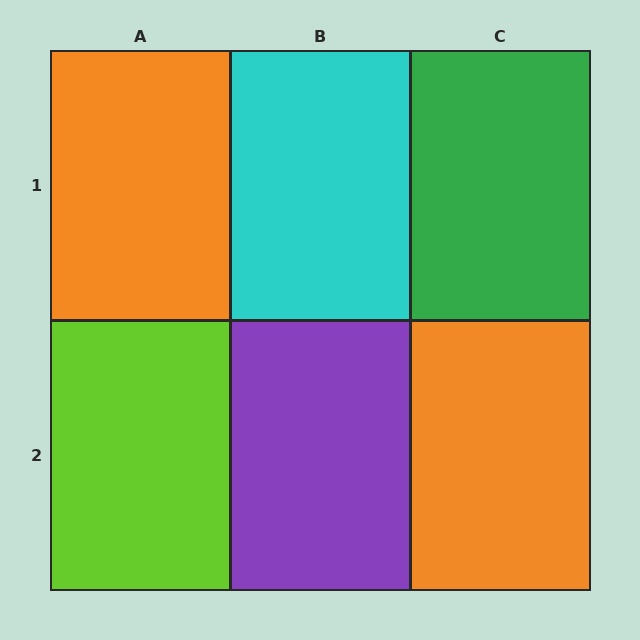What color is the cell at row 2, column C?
Orange.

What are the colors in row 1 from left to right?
Orange, cyan, green.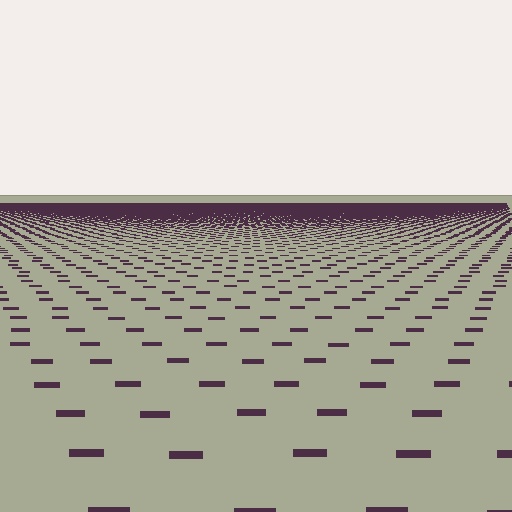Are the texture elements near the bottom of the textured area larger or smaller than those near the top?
Larger. Near the bottom, elements are closer to the viewer and appear at a bigger on-screen size.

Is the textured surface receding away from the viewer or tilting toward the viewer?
The surface is receding away from the viewer. Texture elements get smaller and denser toward the top.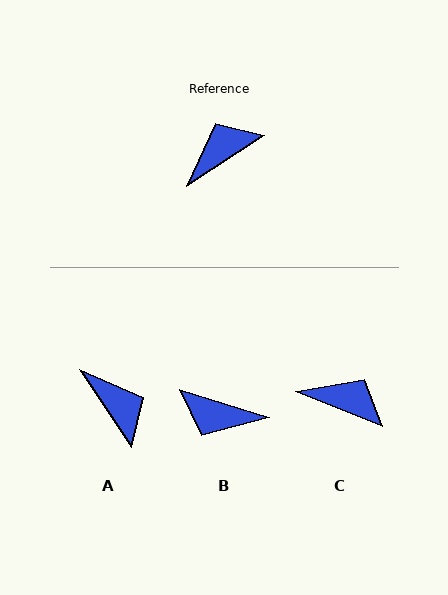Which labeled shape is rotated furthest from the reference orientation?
B, about 129 degrees away.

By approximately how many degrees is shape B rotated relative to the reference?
Approximately 129 degrees counter-clockwise.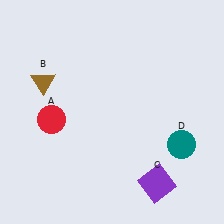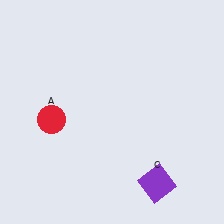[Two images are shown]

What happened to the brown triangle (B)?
The brown triangle (B) was removed in Image 2. It was in the top-left area of Image 1.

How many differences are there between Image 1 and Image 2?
There are 2 differences between the two images.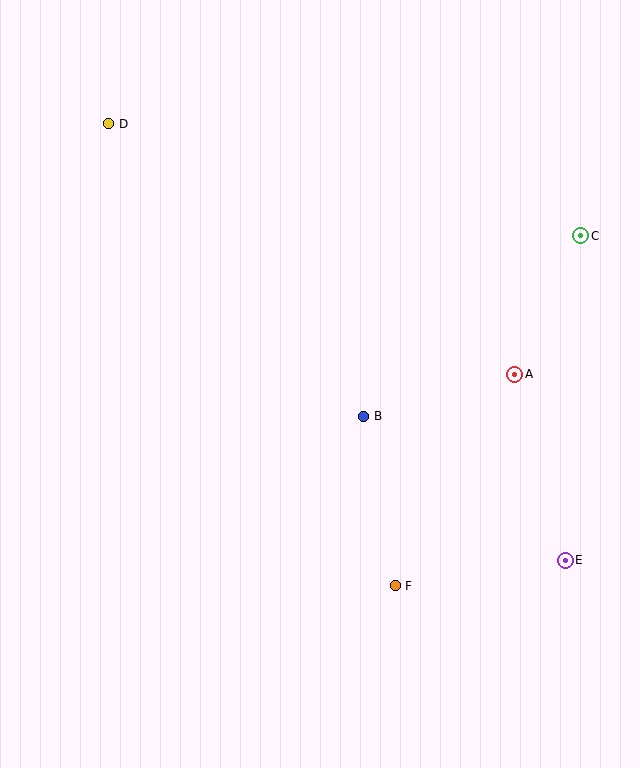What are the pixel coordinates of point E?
Point E is at (565, 560).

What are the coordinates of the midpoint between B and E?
The midpoint between B and E is at (465, 488).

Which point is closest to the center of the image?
Point B at (364, 416) is closest to the center.